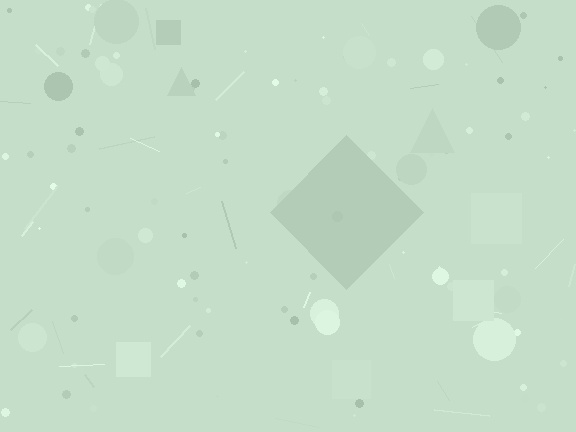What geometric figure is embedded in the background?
A diamond is embedded in the background.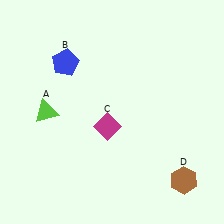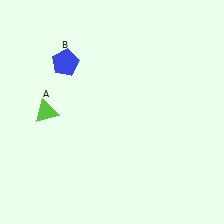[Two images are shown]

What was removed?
The brown hexagon (D), the magenta diamond (C) were removed in Image 2.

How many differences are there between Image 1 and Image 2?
There are 2 differences between the two images.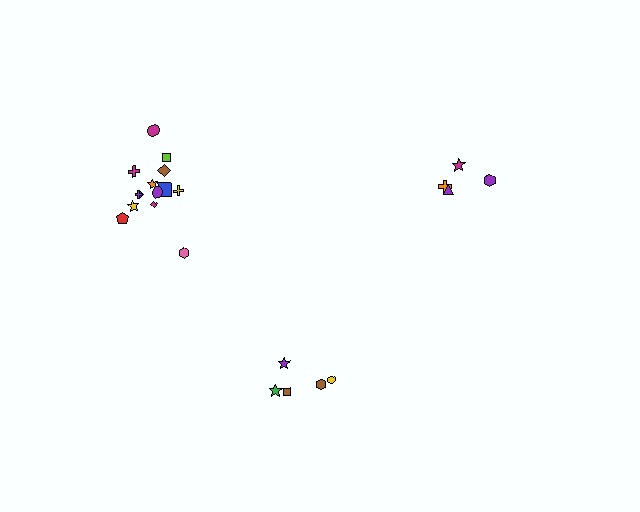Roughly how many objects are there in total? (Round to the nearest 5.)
Roughly 25 objects in total.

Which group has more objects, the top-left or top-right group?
The top-left group.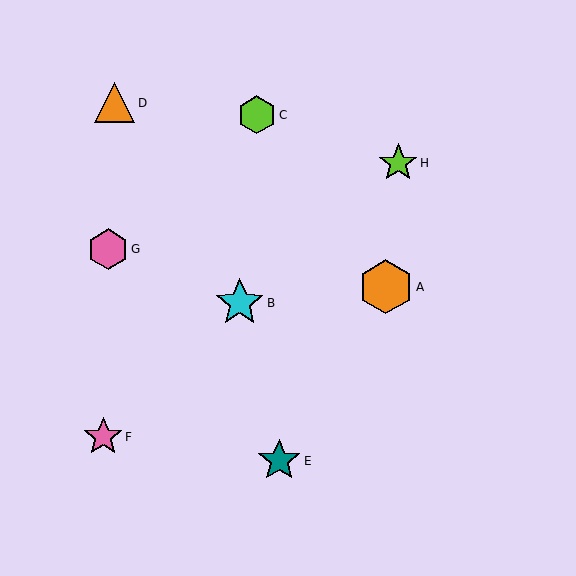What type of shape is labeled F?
Shape F is a pink star.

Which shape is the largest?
The orange hexagon (labeled A) is the largest.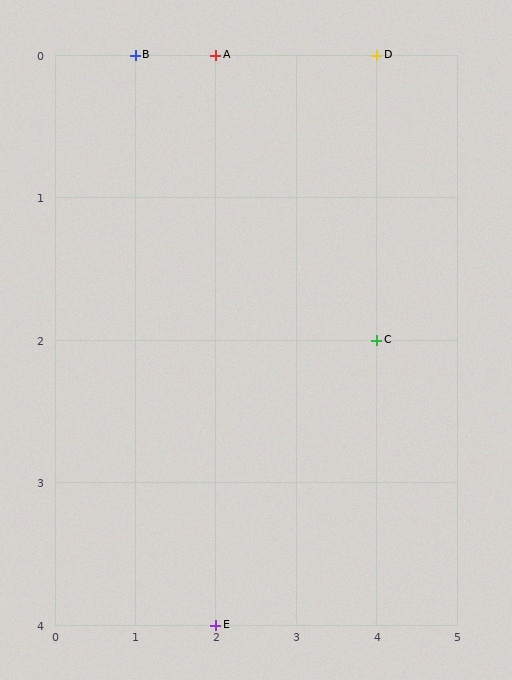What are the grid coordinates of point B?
Point B is at grid coordinates (1, 0).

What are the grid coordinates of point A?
Point A is at grid coordinates (2, 0).